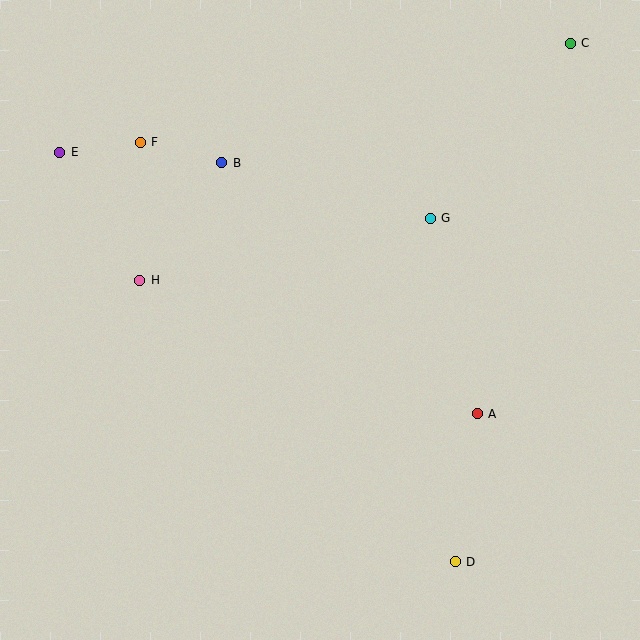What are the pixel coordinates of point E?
Point E is at (60, 152).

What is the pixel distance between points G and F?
The distance between G and F is 300 pixels.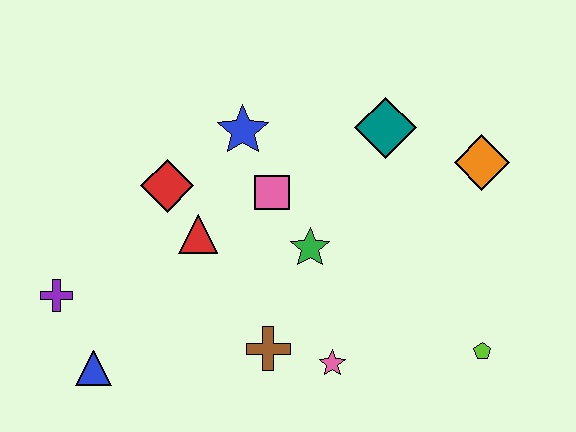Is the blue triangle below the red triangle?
Yes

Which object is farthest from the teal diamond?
The blue triangle is farthest from the teal diamond.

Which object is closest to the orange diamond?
The teal diamond is closest to the orange diamond.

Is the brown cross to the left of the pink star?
Yes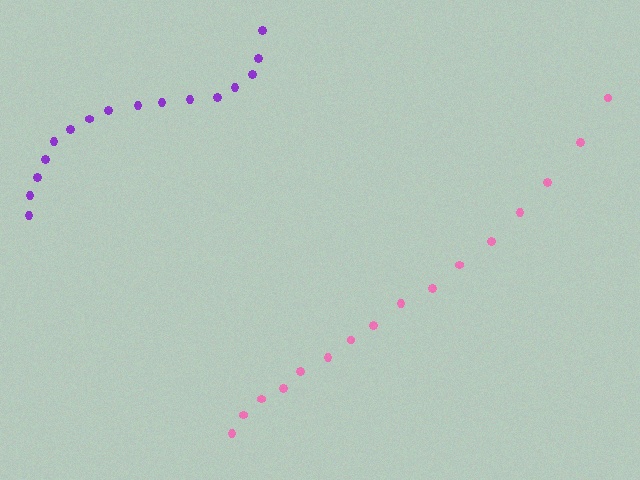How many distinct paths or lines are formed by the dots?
There are 2 distinct paths.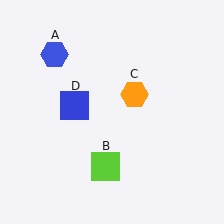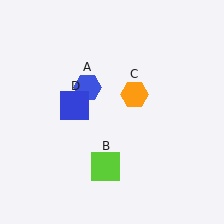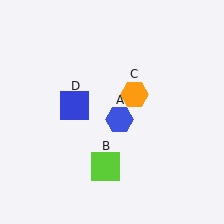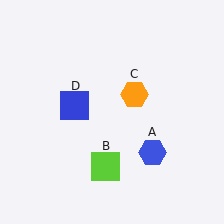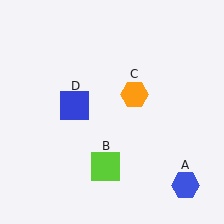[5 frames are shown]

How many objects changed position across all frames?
1 object changed position: blue hexagon (object A).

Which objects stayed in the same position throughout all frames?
Lime square (object B) and orange hexagon (object C) and blue square (object D) remained stationary.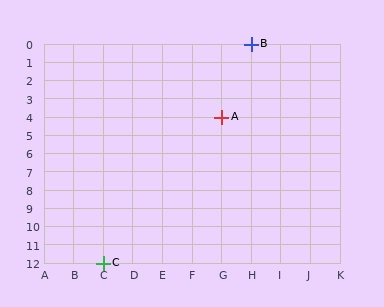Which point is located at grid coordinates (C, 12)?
Point C is at (C, 12).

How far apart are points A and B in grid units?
Points A and B are 1 column and 4 rows apart (about 4.1 grid units diagonally).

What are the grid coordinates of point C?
Point C is at grid coordinates (C, 12).